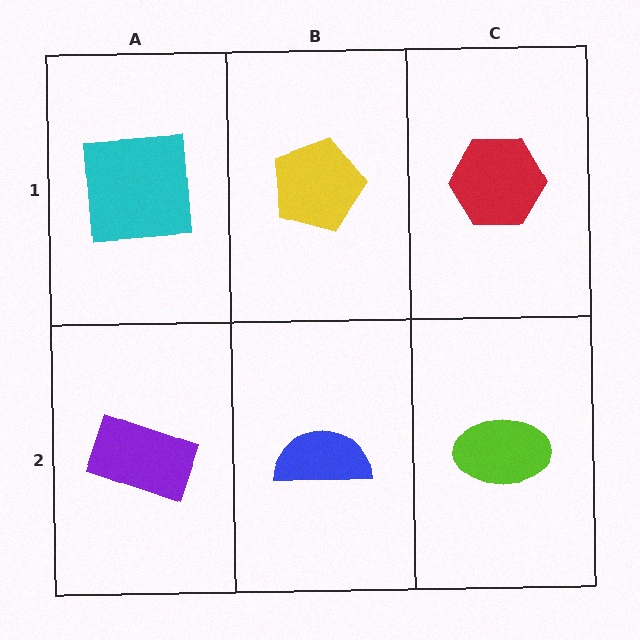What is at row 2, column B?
A blue semicircle.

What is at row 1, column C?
A red hexagon.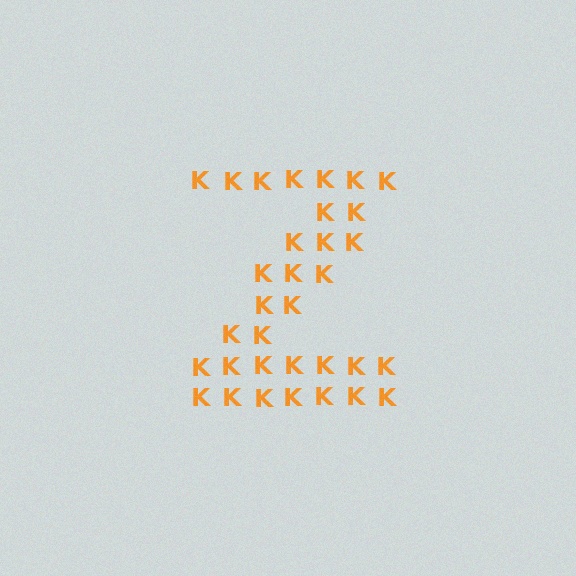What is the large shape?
The large shape is the letter Z.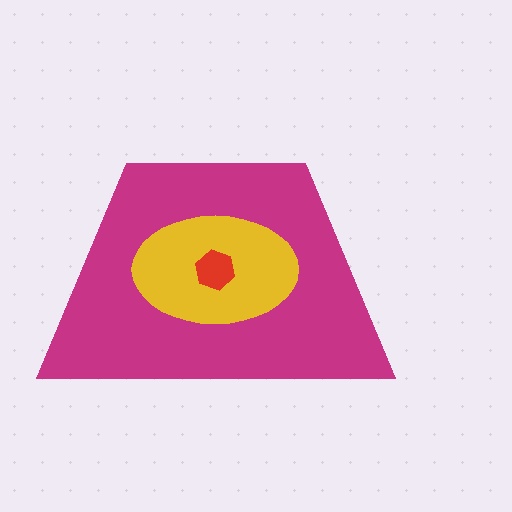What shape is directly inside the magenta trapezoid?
The yellow ellipse.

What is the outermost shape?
The magenta trapezoid.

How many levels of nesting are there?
3.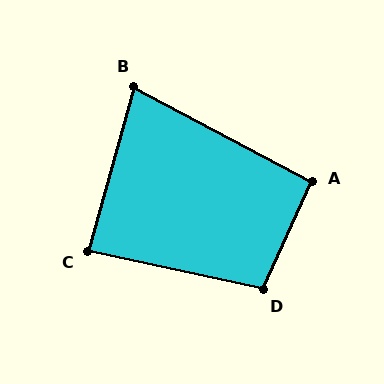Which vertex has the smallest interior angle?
B, at approximately 78 degrees.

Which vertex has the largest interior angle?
D, at approximately 102 degrees.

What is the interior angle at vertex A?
Approximately 94 degrees (approximately right).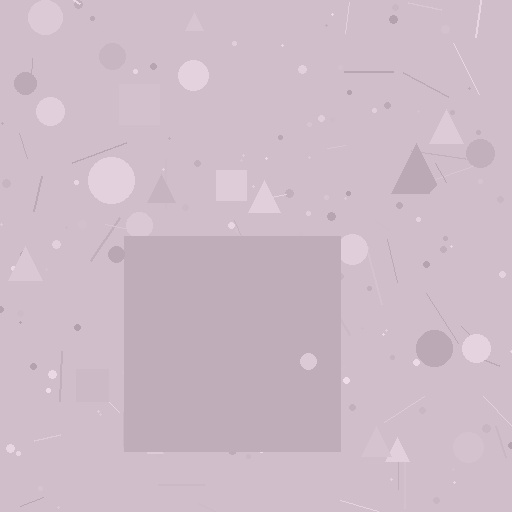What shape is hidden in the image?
A square is hidden in the image.